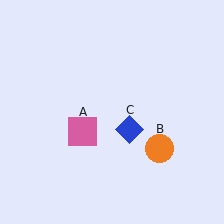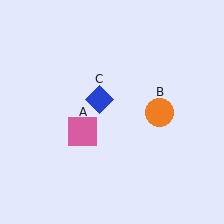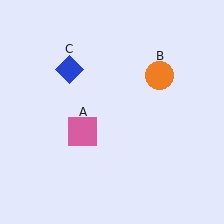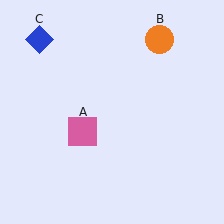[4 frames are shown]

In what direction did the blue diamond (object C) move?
The blue diamond (object C) moved up and to the left.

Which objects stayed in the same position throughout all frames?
Pink square (object A) remained stationary.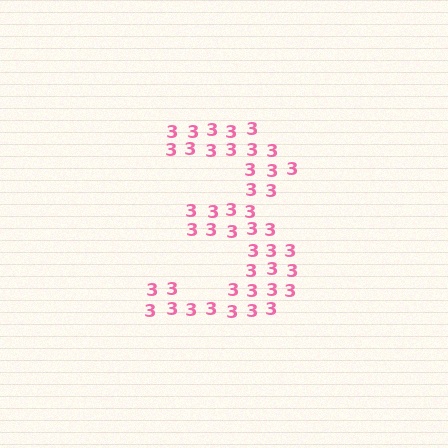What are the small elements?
The small elements are digit 3's.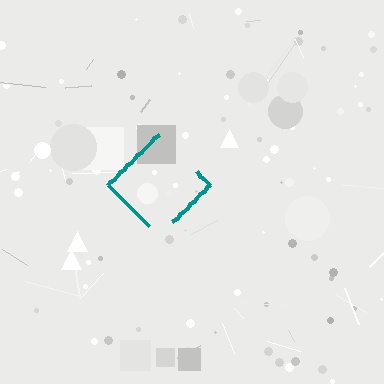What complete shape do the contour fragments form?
The contour fragments form a diamond.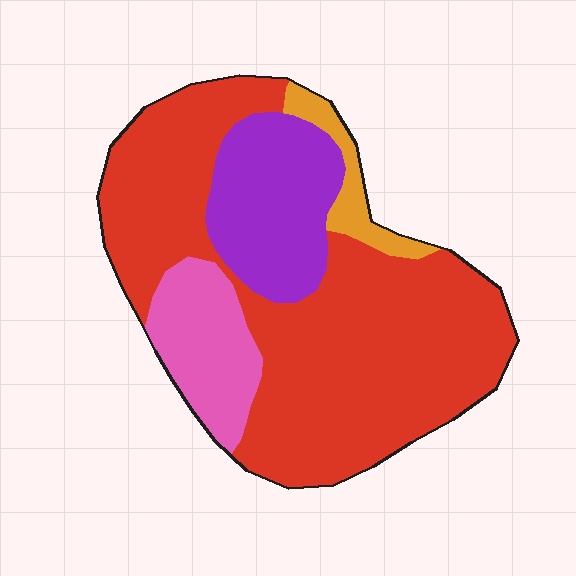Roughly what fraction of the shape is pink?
Pink covers 13% of the shape.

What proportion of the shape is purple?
Purple takes up about one sixth (1/6) of the shape.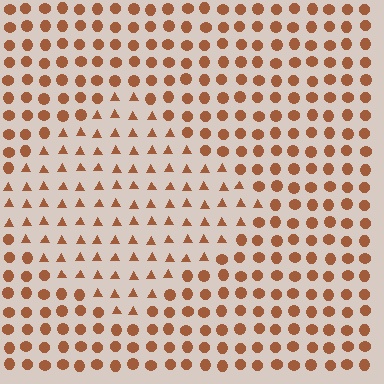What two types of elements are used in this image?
The image uses triangles inside the diamond region and circles outside it.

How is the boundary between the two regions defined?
The boundary is defined by a change in element shape: triangles inside vs. circles outside. All elements share the same color and spacing.